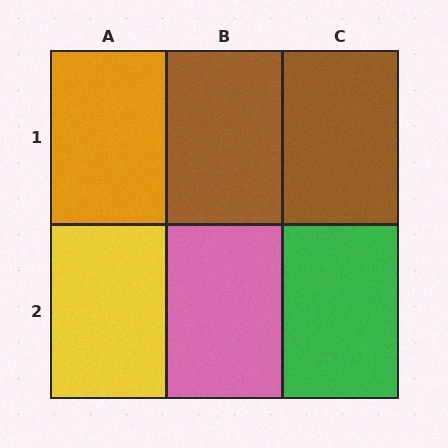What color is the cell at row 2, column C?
Green.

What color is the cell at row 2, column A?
Yellow.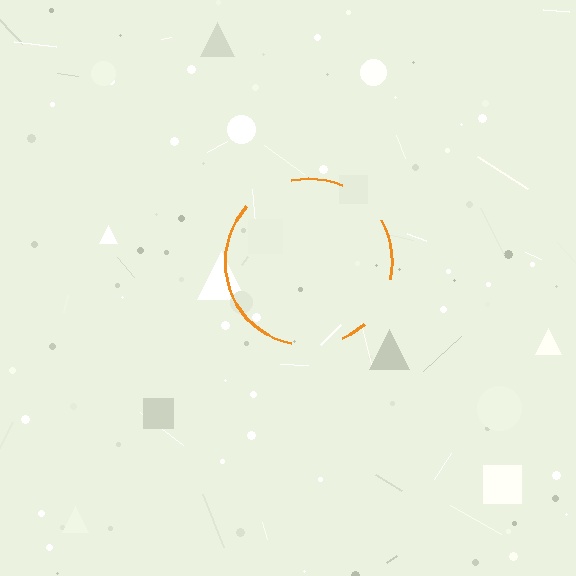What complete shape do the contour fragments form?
The contour fragments form a circle.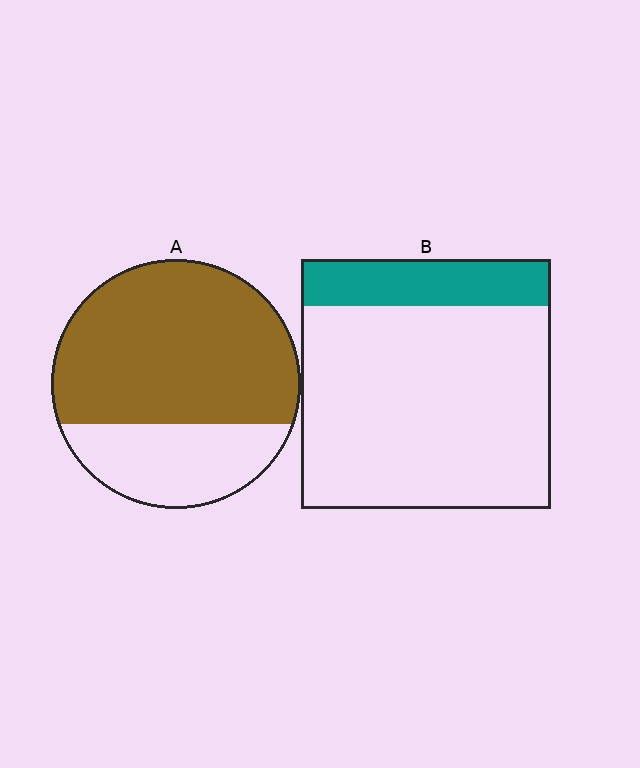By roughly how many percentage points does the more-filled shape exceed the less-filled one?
By roughly 50 percentage points (A over B).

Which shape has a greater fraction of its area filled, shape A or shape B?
Shape A.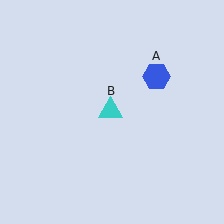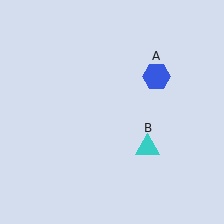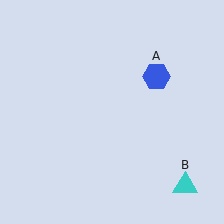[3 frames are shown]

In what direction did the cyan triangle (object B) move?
The cyan triangle (object B) moved down and to the right.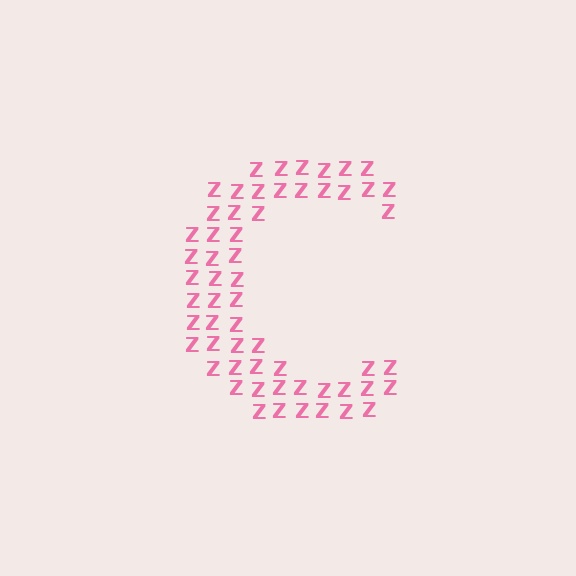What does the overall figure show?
The overall figure shows the letter C.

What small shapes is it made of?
It is made of small letter Z's.